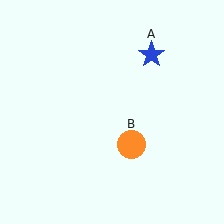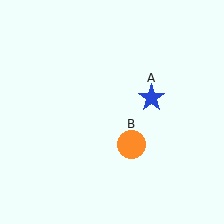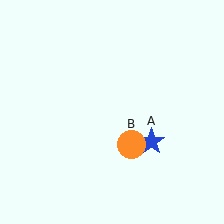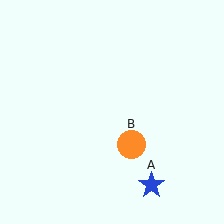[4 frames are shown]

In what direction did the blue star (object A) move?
The blue star (object A) moved down.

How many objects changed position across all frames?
1 object changed position: blue star (object A).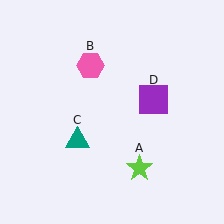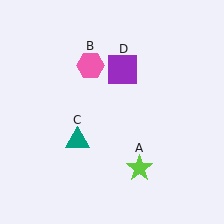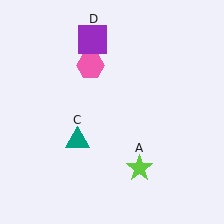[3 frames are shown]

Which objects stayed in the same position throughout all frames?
Lime star (object A) and pink hexagon (object B) and teal triangle (object C) remained stationary.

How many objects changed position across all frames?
1 object changed position: purple square (object D).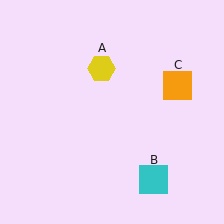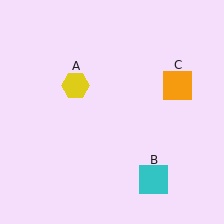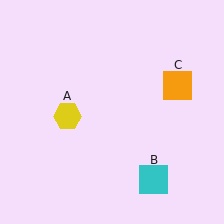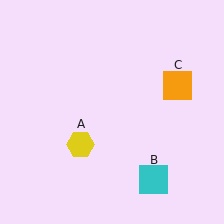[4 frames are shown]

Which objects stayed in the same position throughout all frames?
Cyan square (object B) and orange square (object C) remained stationary.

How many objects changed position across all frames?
1 object changed position: yellow hexagon (object A).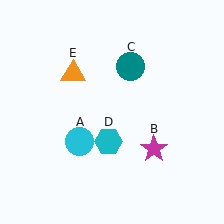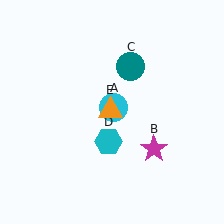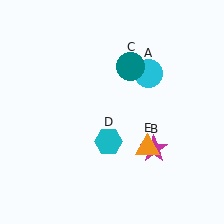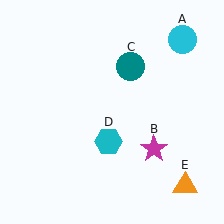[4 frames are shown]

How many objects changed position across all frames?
2 objects changed position: cyan circle (object A), orange triangle (object E).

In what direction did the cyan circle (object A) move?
The cyan circle (object A) moved up and to the right.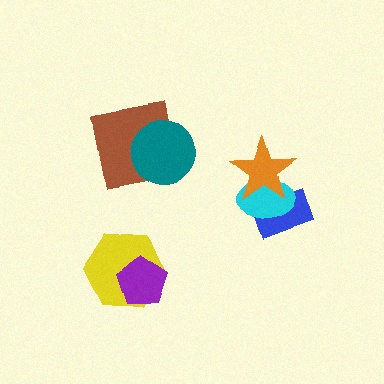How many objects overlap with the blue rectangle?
2 objects overlap with the blue rectangle.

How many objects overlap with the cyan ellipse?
2 objects overlap with the cyan ellipse.